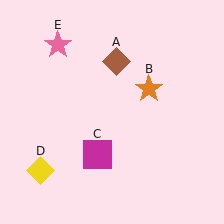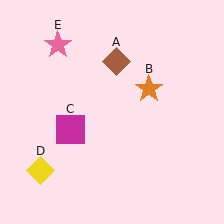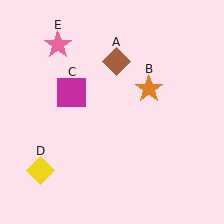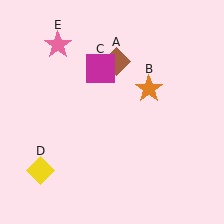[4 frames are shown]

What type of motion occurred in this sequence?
The magenta square (object C) rotated clockwise around the center of the scene.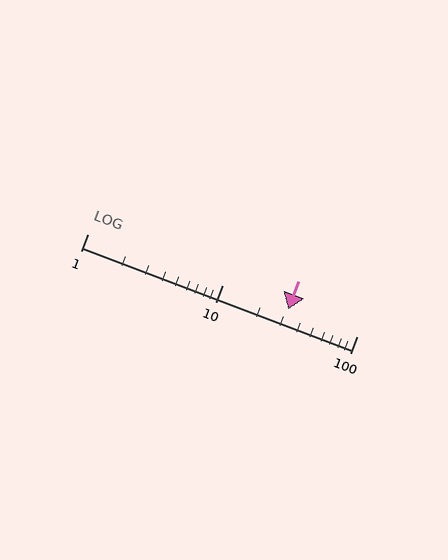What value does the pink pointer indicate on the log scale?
The pointer indicates approximately 31.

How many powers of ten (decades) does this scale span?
The scale spans 2 decades, from 1 to 100.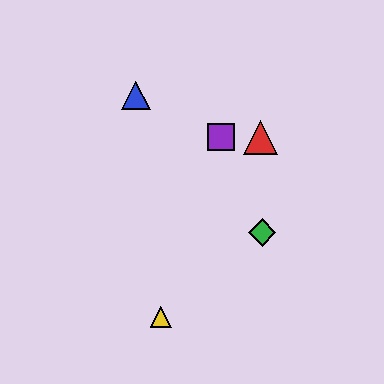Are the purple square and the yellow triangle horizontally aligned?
No, the purple square is at y≈137 and the yellow triangle is at y≈317.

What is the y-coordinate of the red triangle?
The red triangle is at y≈137.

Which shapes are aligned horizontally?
The red triangle, the purple square are aligned horizontally.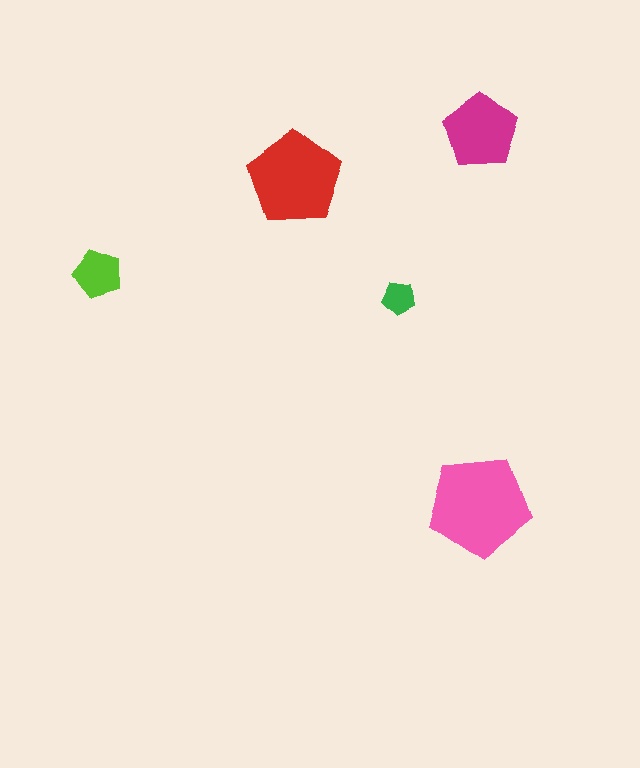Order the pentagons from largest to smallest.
the pink one, the red one, the magenta one, the lime one, the green one.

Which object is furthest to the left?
The lime pentagon is leftmost.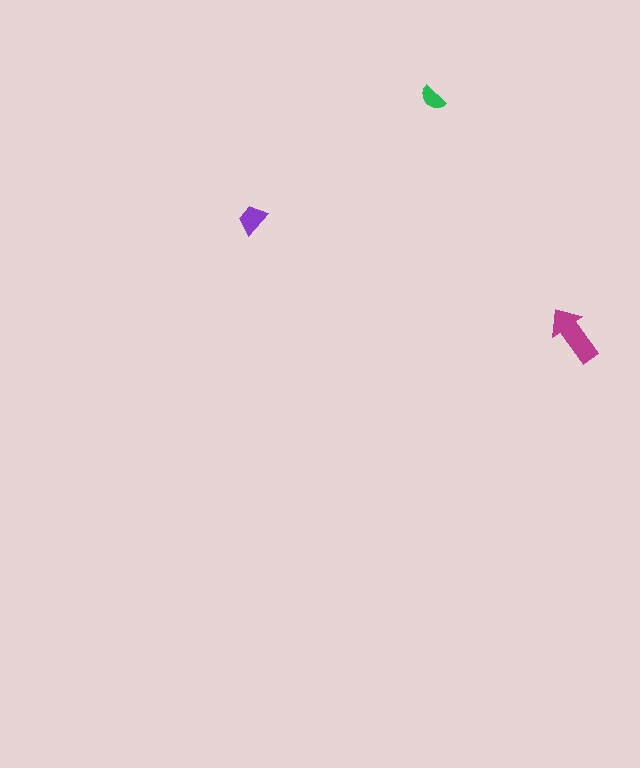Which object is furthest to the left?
The purple trapezoid is leftmost.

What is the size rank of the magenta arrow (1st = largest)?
1st.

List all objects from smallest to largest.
The green semicircle, the purple trapezoid, the magenta arrow.